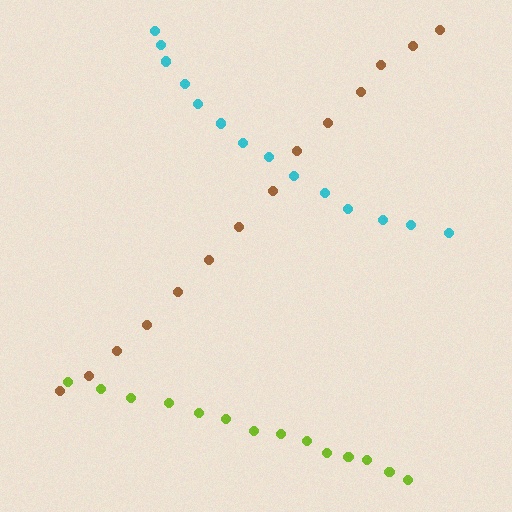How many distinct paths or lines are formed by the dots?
There are 3 distinct paths.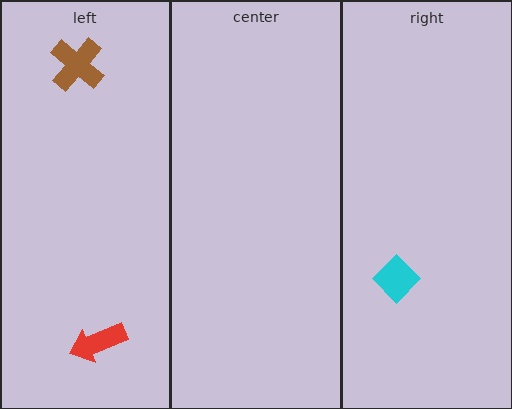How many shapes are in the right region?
1.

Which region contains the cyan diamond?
The right region.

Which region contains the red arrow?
The left region.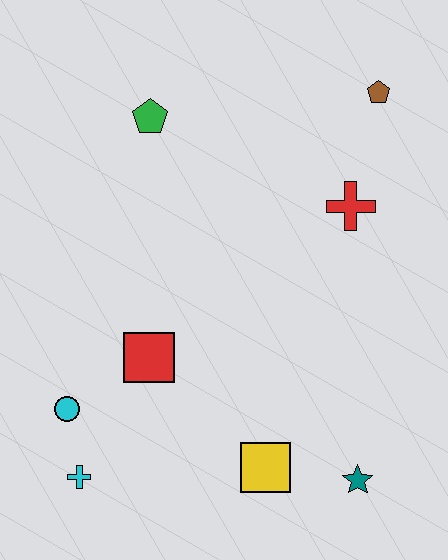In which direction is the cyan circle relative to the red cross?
The cyan circle is to the left of the red cross.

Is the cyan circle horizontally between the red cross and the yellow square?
No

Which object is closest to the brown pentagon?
The red cross is closest to the brown pentagon.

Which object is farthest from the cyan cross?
The brown pentagon is farthest from the cyan cross.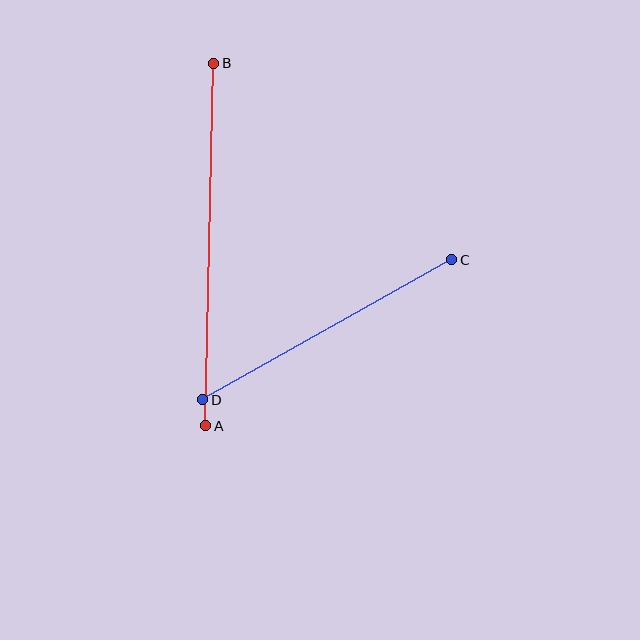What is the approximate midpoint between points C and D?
The midpoint is at approximately (327, 330) pixels.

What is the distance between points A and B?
The distance is approximately 362 pixels.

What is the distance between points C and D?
The distance is approximately 286 pixels.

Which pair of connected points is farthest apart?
Points A and B are farthest apart.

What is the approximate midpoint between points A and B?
The midpoint is at approximately (210, 245) pixels.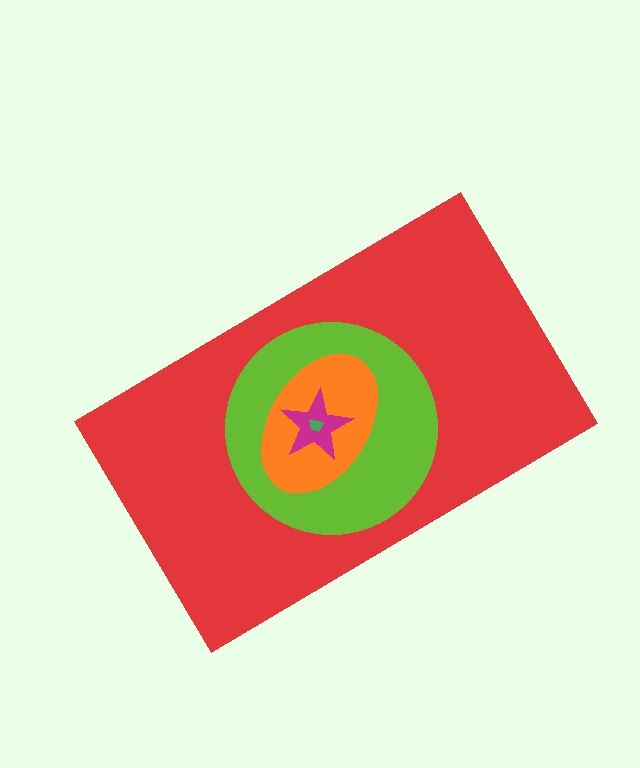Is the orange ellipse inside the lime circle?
Yes.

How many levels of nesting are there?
5.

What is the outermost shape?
The red rectangle.